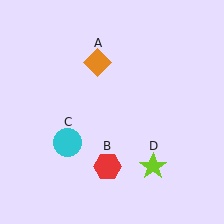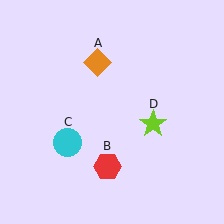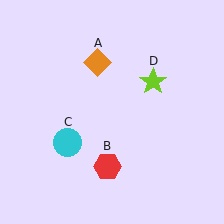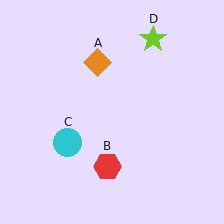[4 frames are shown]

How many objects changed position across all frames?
1 object changed position: lime star (object D).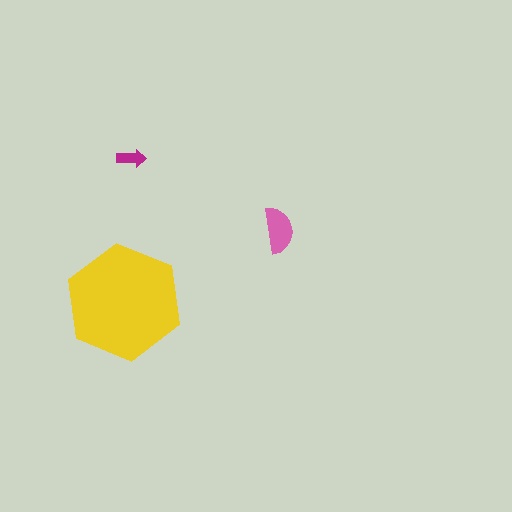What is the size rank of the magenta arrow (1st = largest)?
3rd.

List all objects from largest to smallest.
The yellow hexagon, the pink semicircle, the magenta arrow.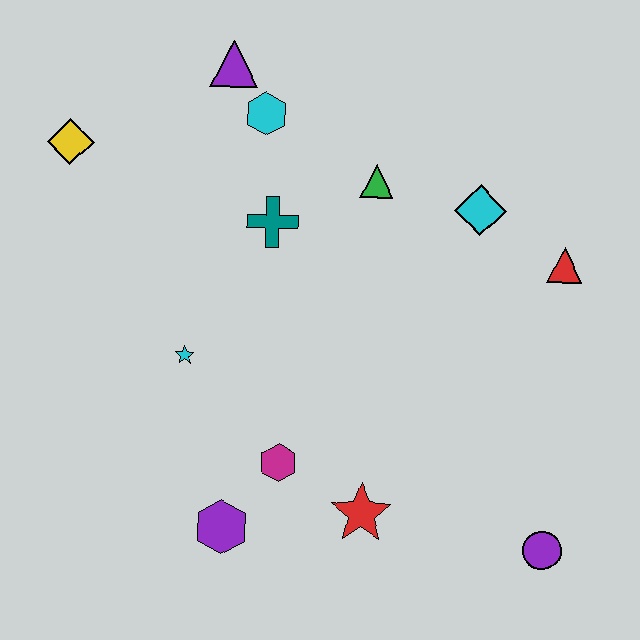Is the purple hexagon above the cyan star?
No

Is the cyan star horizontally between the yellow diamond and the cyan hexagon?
Yes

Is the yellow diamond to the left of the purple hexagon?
Yes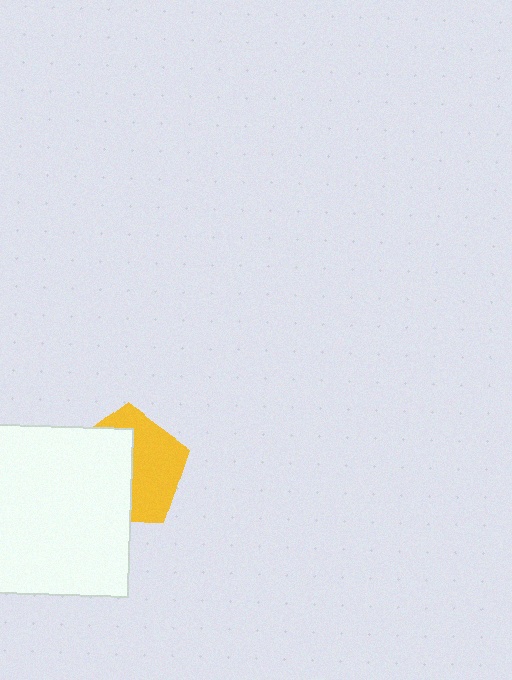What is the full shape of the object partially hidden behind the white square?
The partially hidden object is a yellow pentagon.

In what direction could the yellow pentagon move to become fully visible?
The yellow pentagon could move right. That would shift it out from behind the white square entirely.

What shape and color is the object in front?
The object in front is a white square.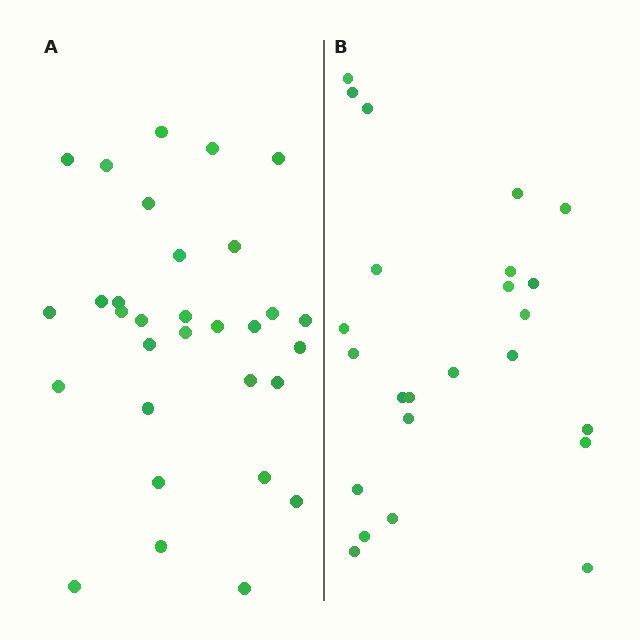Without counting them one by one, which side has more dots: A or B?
Region A (the left region) has more dots.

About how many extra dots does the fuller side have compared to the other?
Region A has roughly 8 or so more dots than region B.